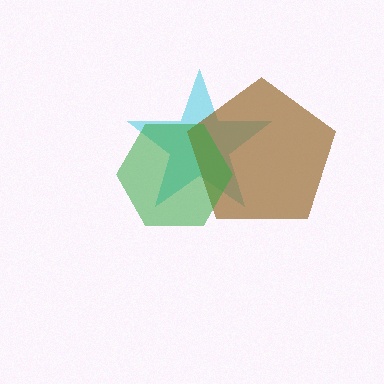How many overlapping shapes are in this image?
There are 3 overlapping shapes in the image.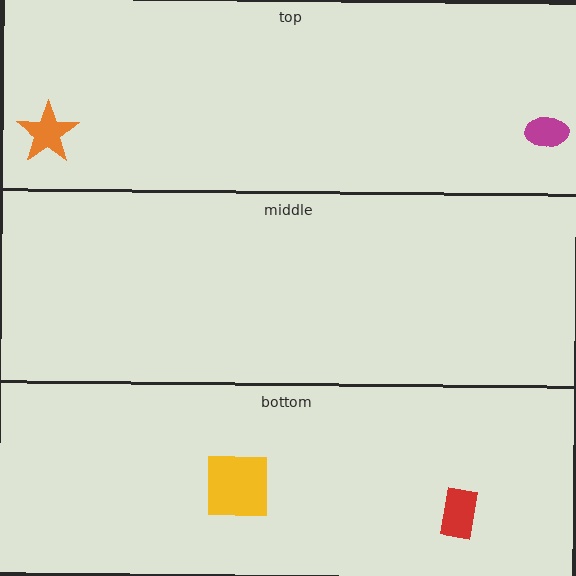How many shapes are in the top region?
2.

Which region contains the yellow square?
The bottom region.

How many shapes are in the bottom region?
2.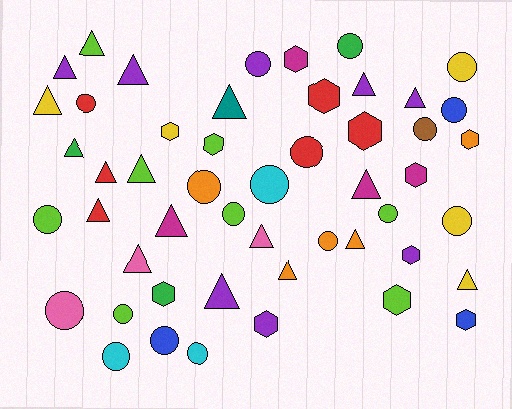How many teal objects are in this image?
There is 1 teal object.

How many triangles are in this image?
There are 19 triangles.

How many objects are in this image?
There are 50 objects.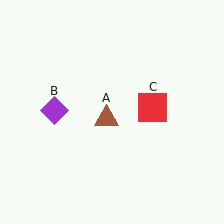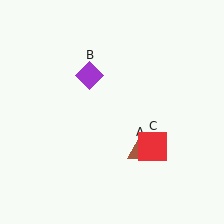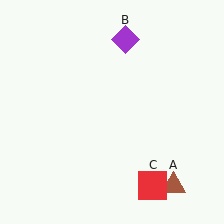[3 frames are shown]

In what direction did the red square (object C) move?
The red square (object C) moved down.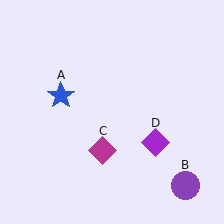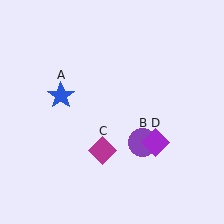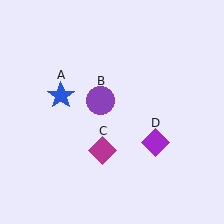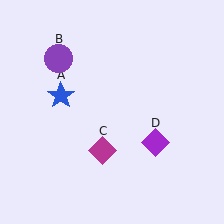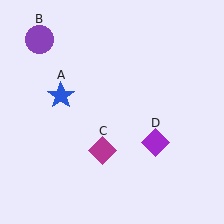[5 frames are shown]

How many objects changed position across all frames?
1 object changed position: purple circle (object B).